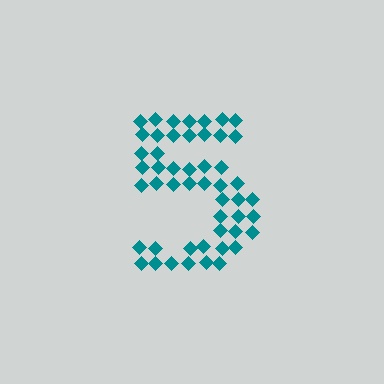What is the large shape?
The large shape is the digit 5.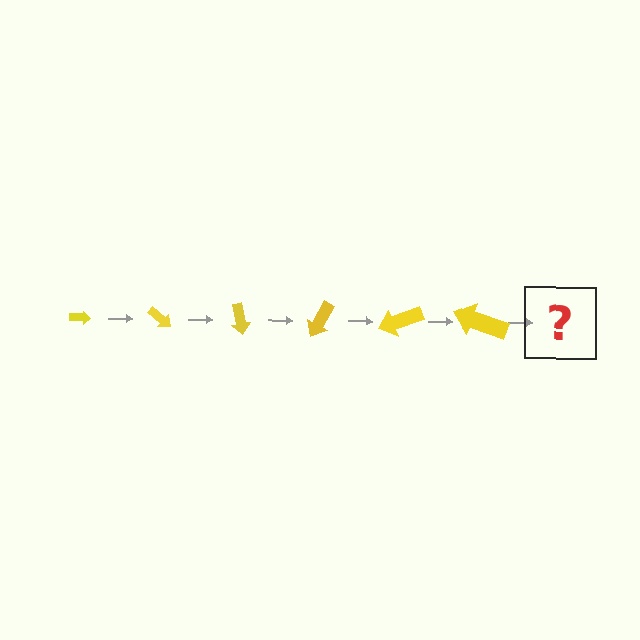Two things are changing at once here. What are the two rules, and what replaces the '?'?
The two rules are that the arrow grows larger each step and it rotates 40 degrees each step. The '?' should be an arrow, larger than the previous one and rotated 240 degrees from the start.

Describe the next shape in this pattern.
It should be an arrow, larger than the previous one and rotated 240 degrees from the start.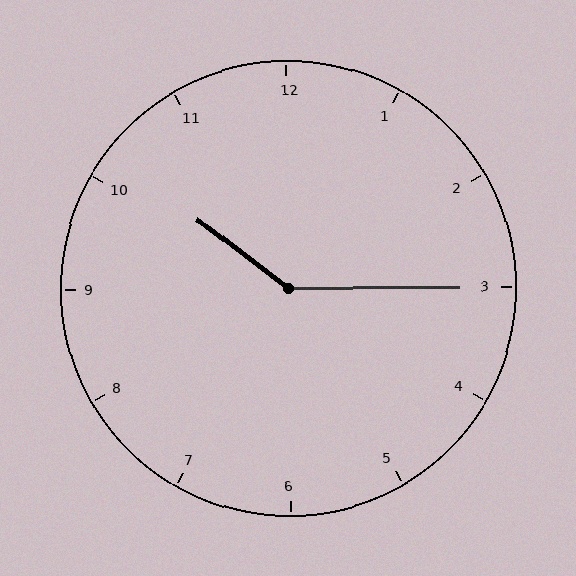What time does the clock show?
10:15.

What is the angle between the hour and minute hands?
Approximately 142 degrees.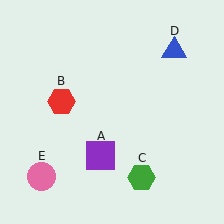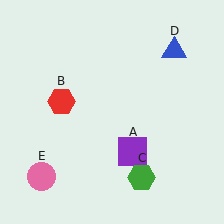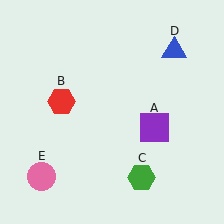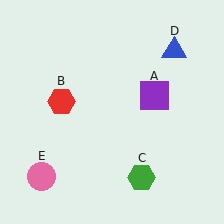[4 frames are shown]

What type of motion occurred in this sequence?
The purple square (object A) rotated counterclockwise around the center of the scene.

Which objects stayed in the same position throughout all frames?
Red hexagon (object B) and green hexagon (object C) and blue triangle (object D) and pink circle (object E) remained stationary.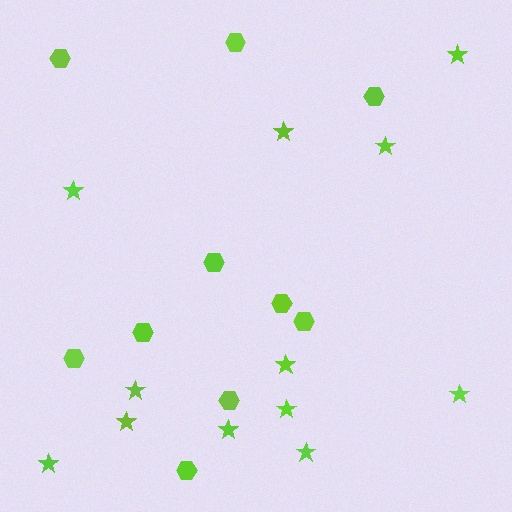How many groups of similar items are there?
There are 2 groups: one group of stars (12) and one group of hexagons (10).